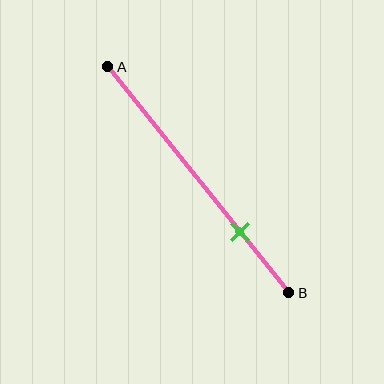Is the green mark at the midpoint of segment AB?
No, the mark is at about 75% from A, not at the 50% midpoint.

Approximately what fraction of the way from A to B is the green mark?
The green mark is approximately 75% of the way from A to B.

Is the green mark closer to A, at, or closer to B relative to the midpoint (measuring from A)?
The green mark is closer to point B than the midpoint of segment AB.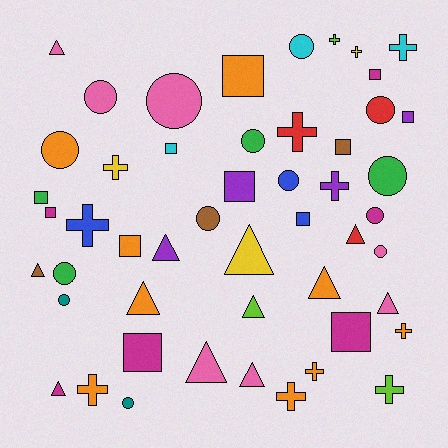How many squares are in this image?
There are 12 squares.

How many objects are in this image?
There are 50 objects.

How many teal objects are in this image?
There are 2 teal objects.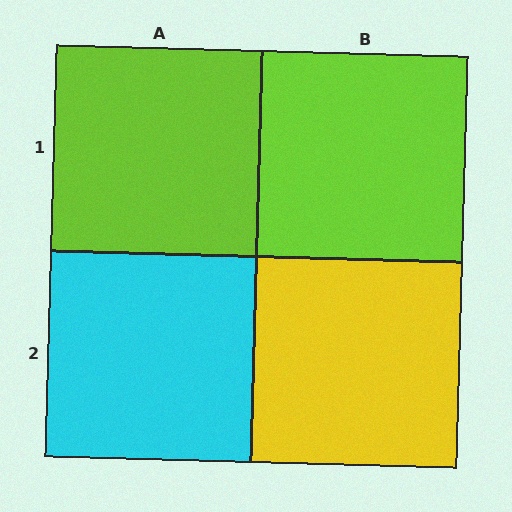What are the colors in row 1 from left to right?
Lime, lime.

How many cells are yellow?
1 cell is yellow.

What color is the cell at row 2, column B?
Yellow.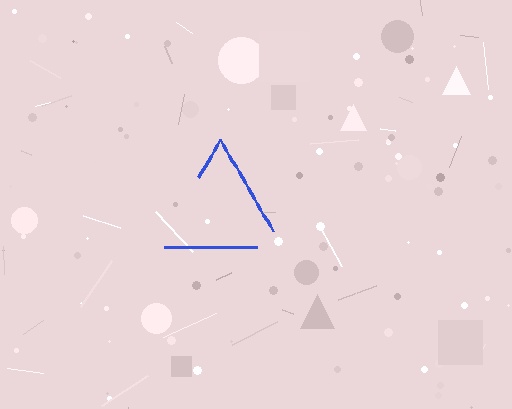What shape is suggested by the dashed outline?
The dashed outline suggests a triangle.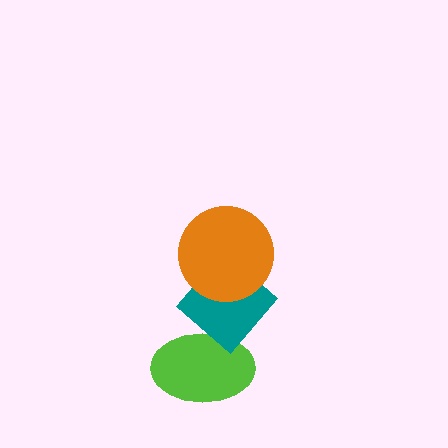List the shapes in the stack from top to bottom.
From top to bottom: the orange circle, the teal diamond, the lime ellipse.